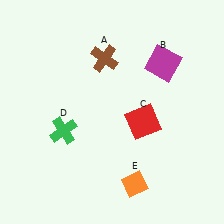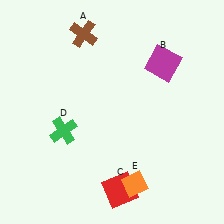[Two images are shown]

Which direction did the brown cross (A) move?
The brown cross (A) moved up.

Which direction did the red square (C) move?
The red square (C) moved down.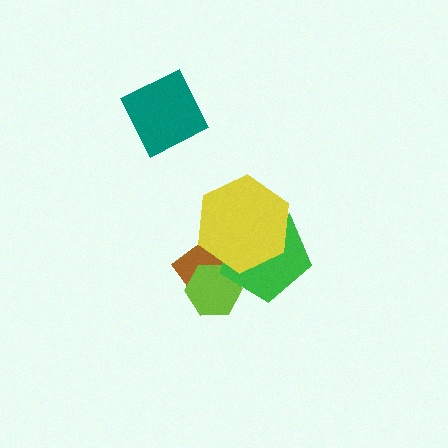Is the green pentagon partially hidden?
Yes, it is partially covered by another shape.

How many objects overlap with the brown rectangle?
3 objects overlap with the brown rectangle.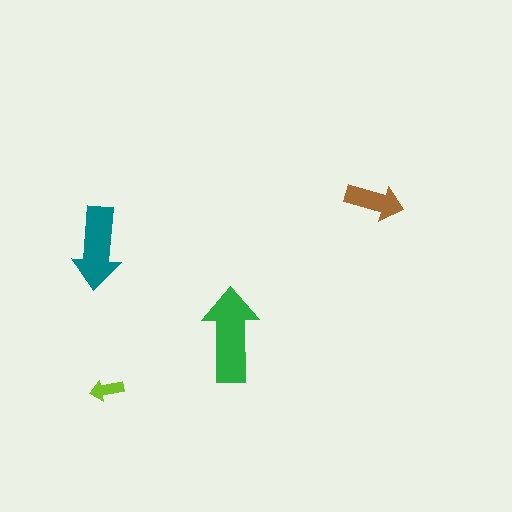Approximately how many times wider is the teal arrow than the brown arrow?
About 1.5 times wider.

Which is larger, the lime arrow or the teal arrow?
The teal one.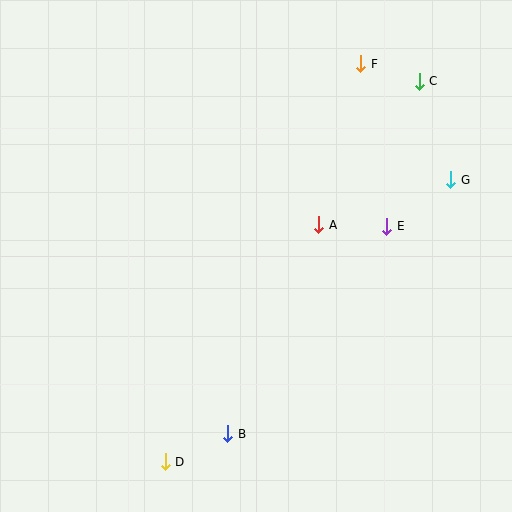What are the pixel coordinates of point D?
Point D is at (165, 462).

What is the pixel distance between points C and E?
The distance between C and E is 149 pixels.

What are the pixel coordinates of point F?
Point F is at (361, 64).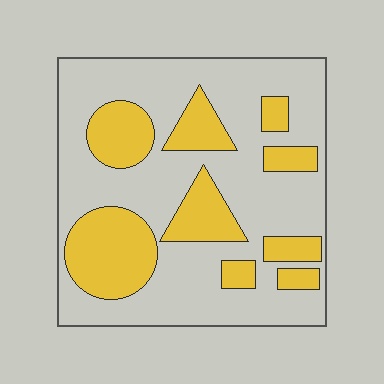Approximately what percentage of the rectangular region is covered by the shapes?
Approximately 30%.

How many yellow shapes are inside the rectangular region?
9.